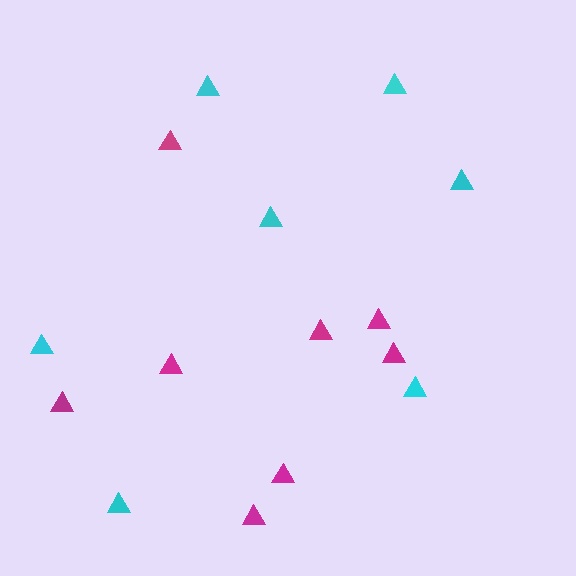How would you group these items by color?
There are 2 groups: one group of cyan triangles (7) and one group of magenta triangles (8).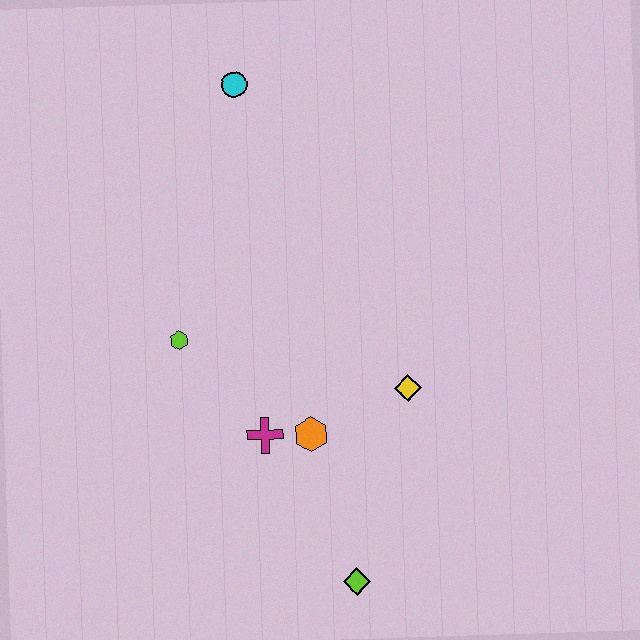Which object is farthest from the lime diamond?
The cyan circle is farthest from the lime diamond.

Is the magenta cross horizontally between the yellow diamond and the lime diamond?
No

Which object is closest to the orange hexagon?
The magenta cross is closest to the orange hexagon.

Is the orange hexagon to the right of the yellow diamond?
No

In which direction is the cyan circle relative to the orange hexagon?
The cyan circle is above the orange hexagon.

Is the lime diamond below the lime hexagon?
Yes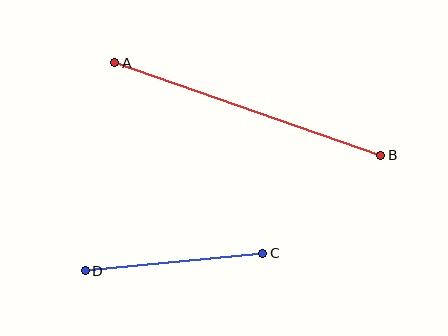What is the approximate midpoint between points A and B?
The midpoint is at approximately (248, 109) pixels.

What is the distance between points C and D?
The distance is approximately 178 pixels.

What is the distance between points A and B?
The distance is approximately 282 pixels.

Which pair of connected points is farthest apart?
Points A and B are farthest apart.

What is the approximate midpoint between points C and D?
The midpoint is at approximately (174, 262) pixels.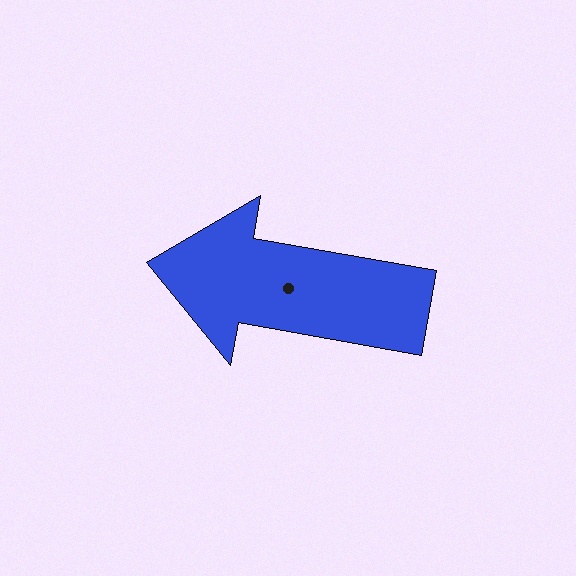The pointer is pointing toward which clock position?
Roughly 9 o'clock.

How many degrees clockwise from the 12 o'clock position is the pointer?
Approximately 280 degrees.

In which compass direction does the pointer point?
West.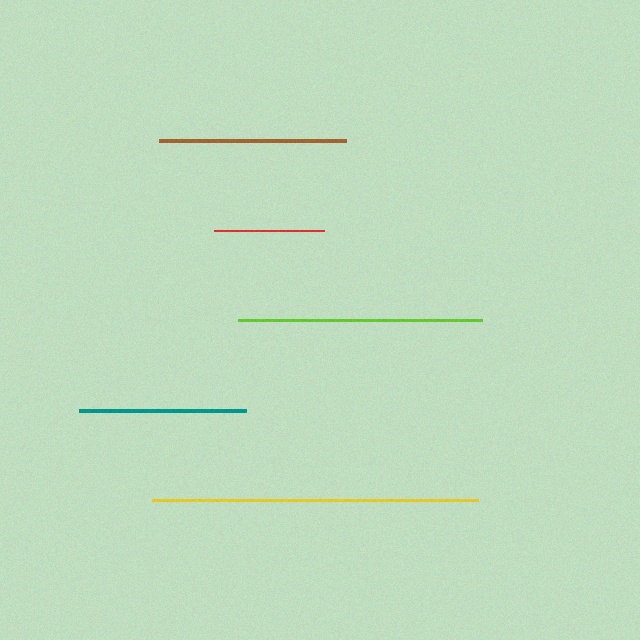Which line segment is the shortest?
The red line is the shortest at approximately 110 pixels.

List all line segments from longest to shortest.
From longest to shortest: yellow, lime, brown, teal, red.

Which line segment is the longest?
The yellow line is the longest at approximately 326 pixels.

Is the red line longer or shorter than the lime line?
The lime line is longer than the red line.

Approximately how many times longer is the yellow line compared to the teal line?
The yellow line is approximately 2.0 times the length of the teal line.